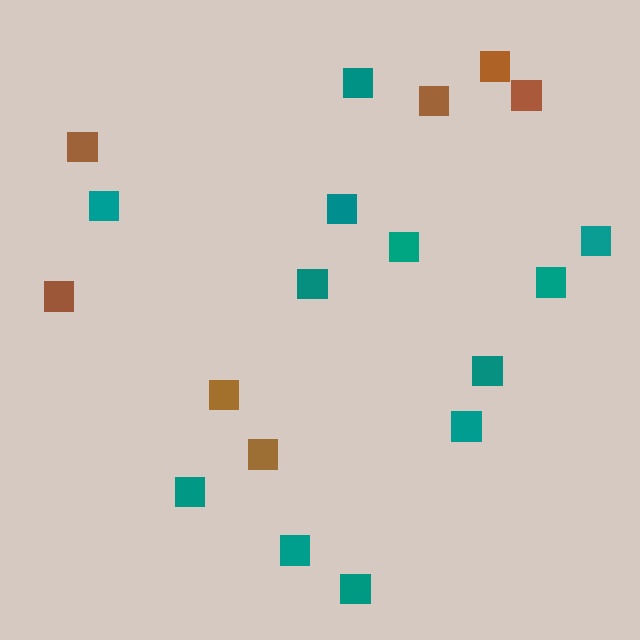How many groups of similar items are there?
There are 2 groups: one group of brown squares (7) and one group of teal squares (12).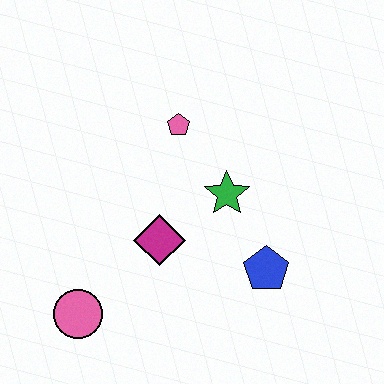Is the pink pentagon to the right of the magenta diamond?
Yes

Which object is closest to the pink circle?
The magenta diamond is closest to the pink circle.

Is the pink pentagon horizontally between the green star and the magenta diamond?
Yes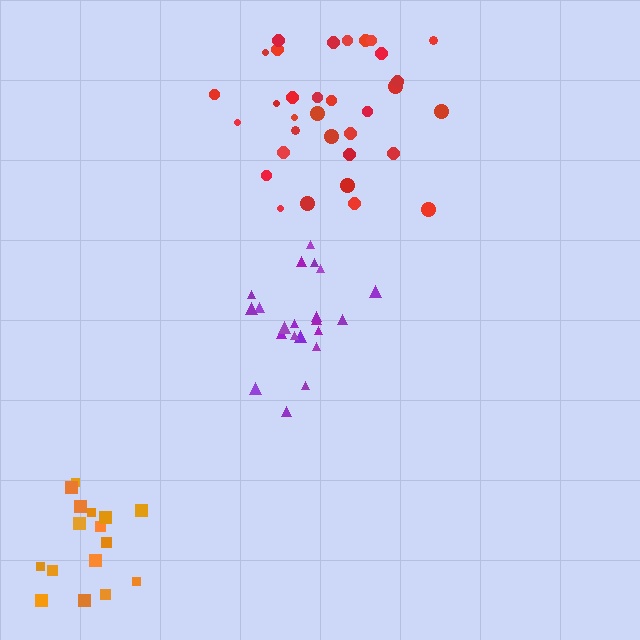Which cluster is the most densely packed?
Purple.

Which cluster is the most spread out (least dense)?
Red.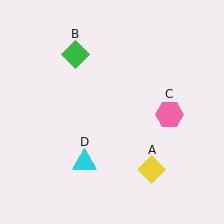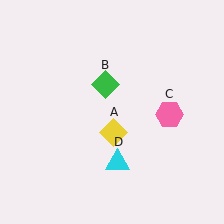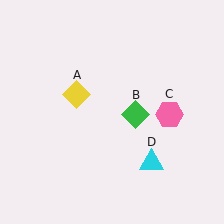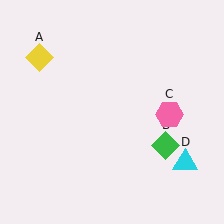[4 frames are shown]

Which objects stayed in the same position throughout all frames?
Pink hexagon (object C) remained stationary.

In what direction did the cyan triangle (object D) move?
The cyan triangle (object D) moved right.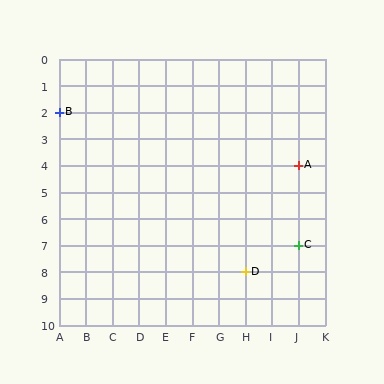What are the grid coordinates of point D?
Point D is at grid coordinates (H, 8).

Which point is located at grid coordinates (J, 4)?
Point A is at (J, 4).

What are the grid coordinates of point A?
Point A is at grid coordinates (J, 4).